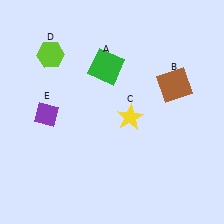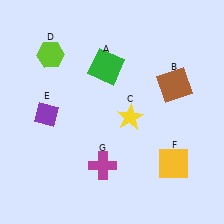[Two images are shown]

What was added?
A yellow square (F), a magenta cross (G) were added in Image 2.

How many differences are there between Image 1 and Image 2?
There are 2 differences between the two images.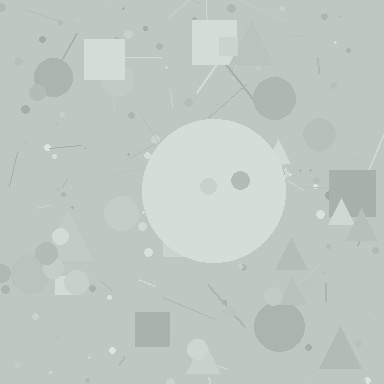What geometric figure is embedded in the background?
A circle is embedded in the background.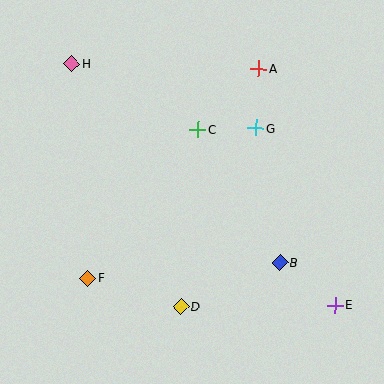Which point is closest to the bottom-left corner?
Point F is closest to the bottom-left corner.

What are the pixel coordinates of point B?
Point B is at (280, 262).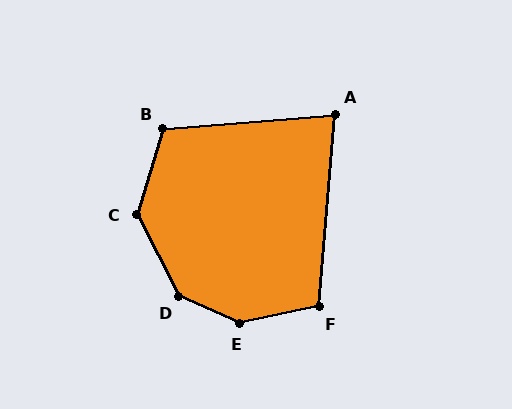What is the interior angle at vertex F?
Approximately 107 degrees (obtuse).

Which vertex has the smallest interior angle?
A, at approximately 81 degrees.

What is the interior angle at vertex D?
Approximately 141 degrees (obtuse).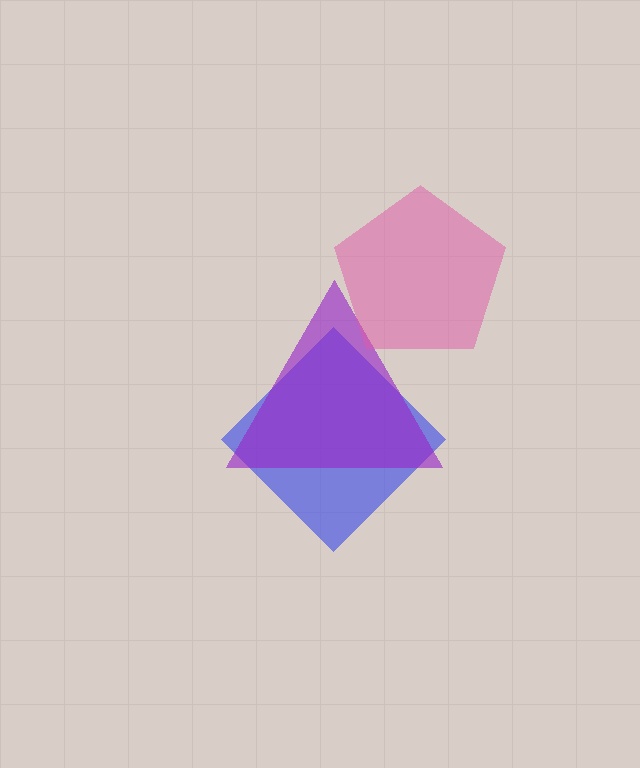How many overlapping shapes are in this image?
There are 3 overlapping shapes in the image.